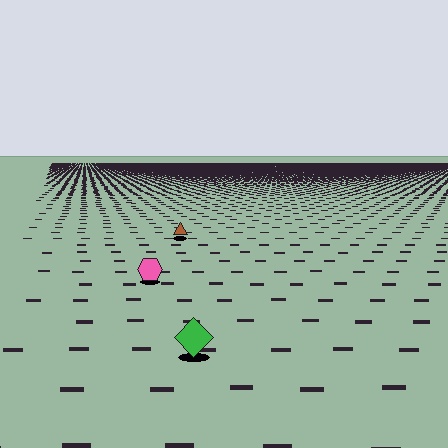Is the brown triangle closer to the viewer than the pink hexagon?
No. The pink hexagon is closer — you can tell from the texture gradient: the ground texture is coarser near it.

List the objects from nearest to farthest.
From nearest to farthest: the green diamond, the pink hexagon, the brown triangle.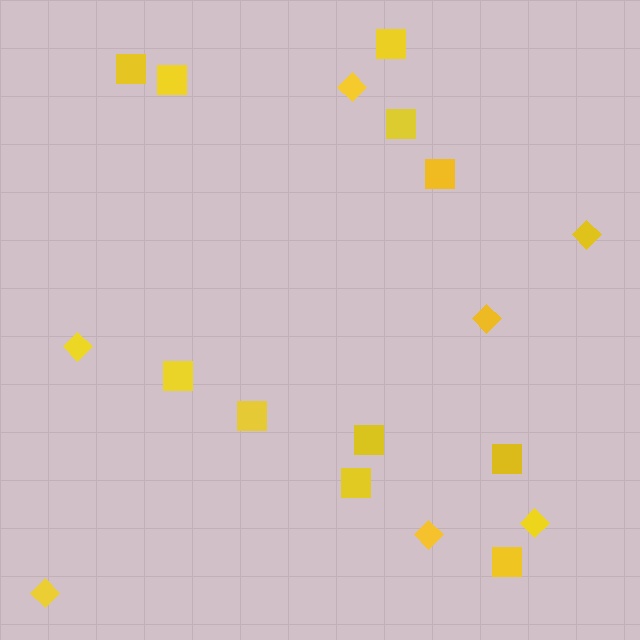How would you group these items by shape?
There are 2 groups: one group of diamonds (7) and one group of squares (11).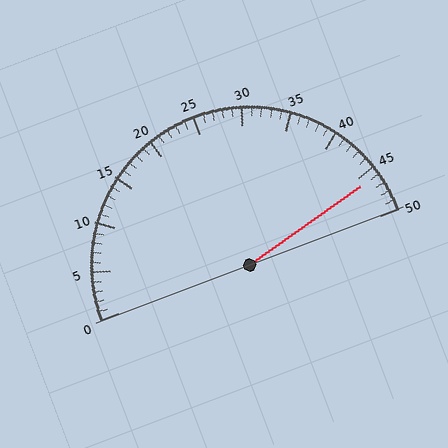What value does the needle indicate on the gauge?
The needle indicates approximately 46.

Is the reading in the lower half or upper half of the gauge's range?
The reading is in the upper half of the range (0 to 50).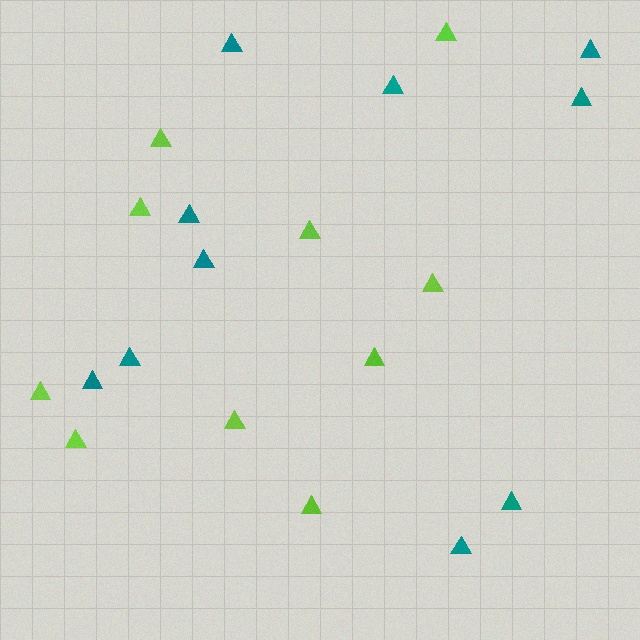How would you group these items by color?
There are 2 groups: one group of teal triangles (10) and one group of lime triangles (10).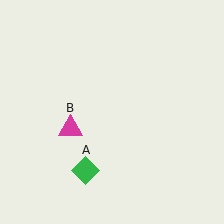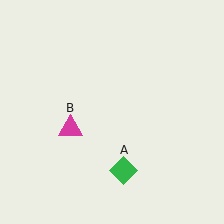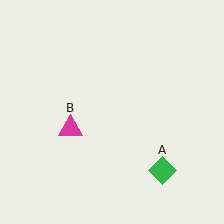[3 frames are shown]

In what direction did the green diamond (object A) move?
The green diamond (object A) moved right.